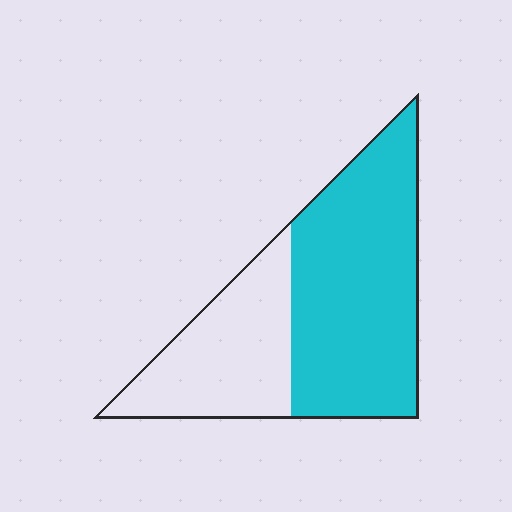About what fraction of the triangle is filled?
About five eighths (5/8).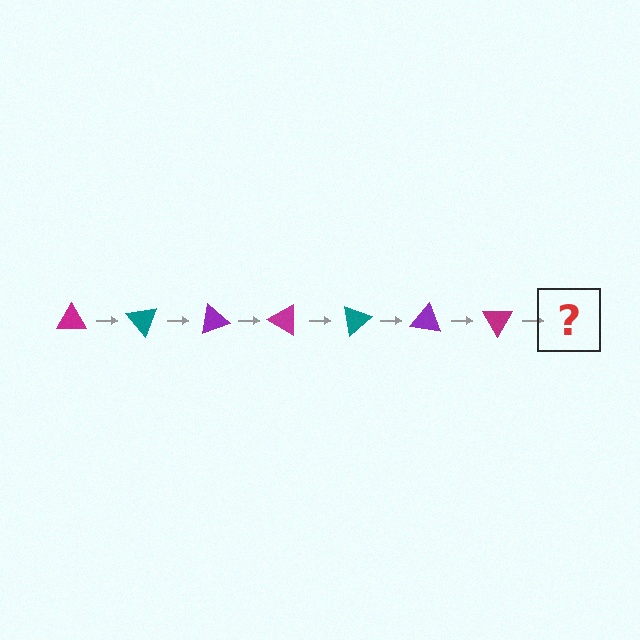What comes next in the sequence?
The next element should be a teal triangle, rotated 350 degrees from the start.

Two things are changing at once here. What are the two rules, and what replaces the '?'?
The two rules are that it rotates 50 degrees each step and the color cycles through magenta, teal, and purple. The '?' should be a teal triangle, rotated 350 degrees from the start.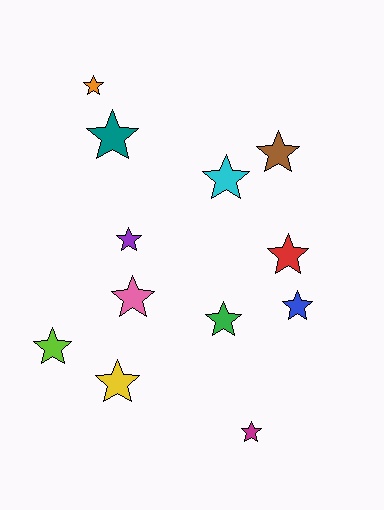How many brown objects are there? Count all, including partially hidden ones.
There is 1 brown object.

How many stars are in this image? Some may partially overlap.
There are 12 stars.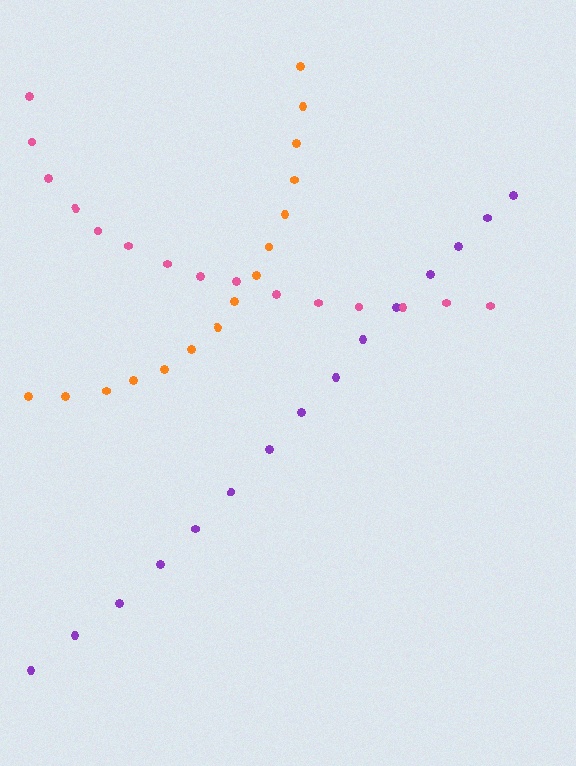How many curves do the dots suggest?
There are 3 distinct paths.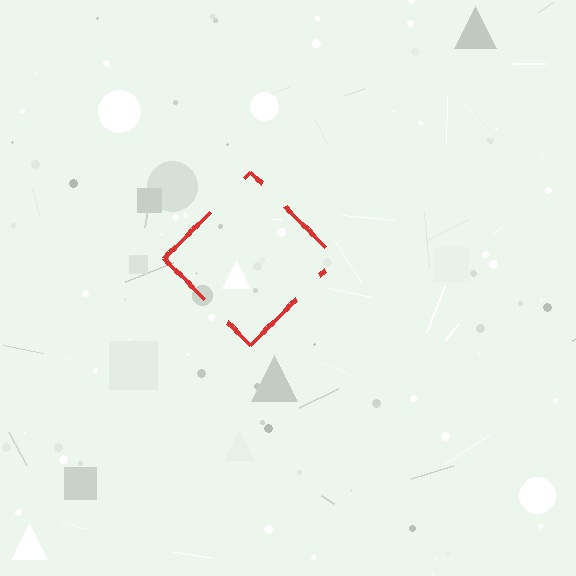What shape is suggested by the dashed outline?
The dashed outline suggests a diamond.